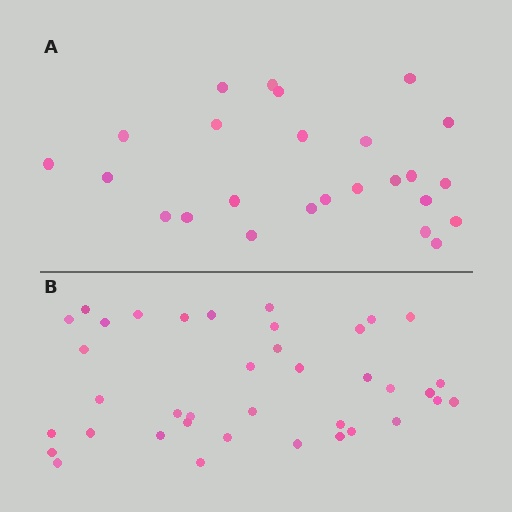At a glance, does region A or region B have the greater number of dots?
Region B (the bottom region) has more dots.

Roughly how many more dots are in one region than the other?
Region B has approximately 15 more dots than region A.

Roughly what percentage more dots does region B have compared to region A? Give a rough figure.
About 50% more.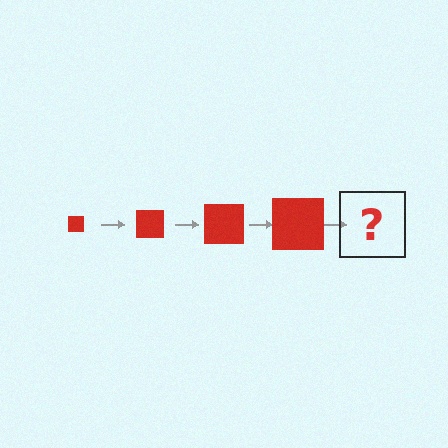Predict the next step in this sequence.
The next step is a red square, larger than the previous one.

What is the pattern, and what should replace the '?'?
The pattern is that the square gets progressively larger each step. The '?' should be a red square, larger than the previous one.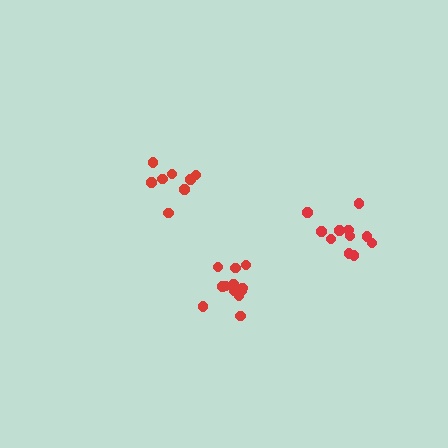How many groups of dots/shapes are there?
There are 3 groups.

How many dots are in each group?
Group 1: 12 dots, Group 2: 11 dots, Group 3: 8 dots (31 total).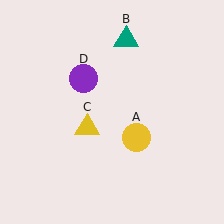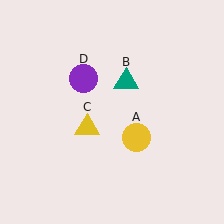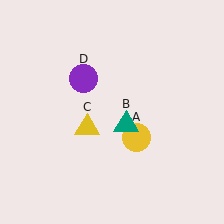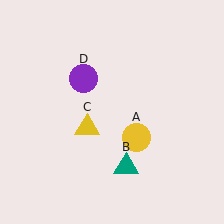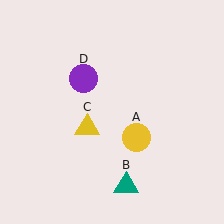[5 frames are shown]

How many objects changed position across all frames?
1 object changed position: teal triangle (object B).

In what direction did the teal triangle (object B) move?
The teal triangle (object B) moved down.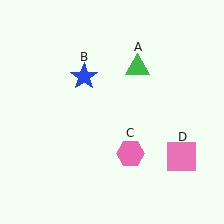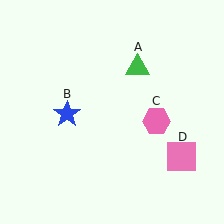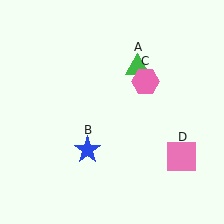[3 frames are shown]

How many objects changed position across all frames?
2 objects changed position: blue star (object B), pink hexagon (object C).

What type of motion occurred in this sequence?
The blue star (object B), pink hexagon (object C) rotated counterclockwise around the center of the scene.